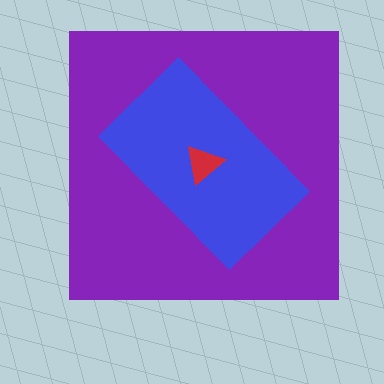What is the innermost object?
The red triangle.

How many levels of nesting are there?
3.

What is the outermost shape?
The purple square.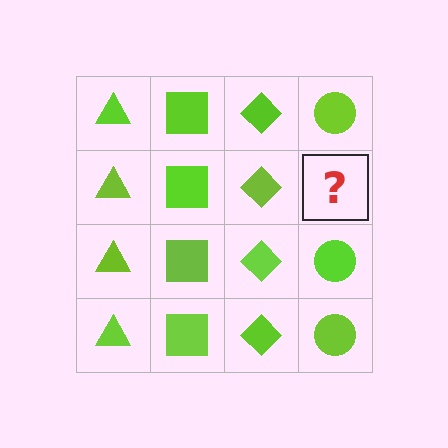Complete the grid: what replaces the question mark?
The question mark should be replaced with a lime circle.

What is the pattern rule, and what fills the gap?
The rule is that each column has a consistent shape. The gap should be filled with a lime circle.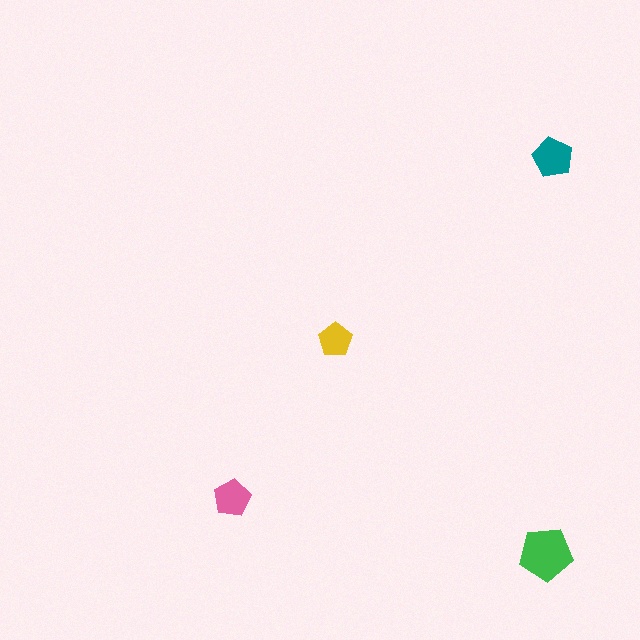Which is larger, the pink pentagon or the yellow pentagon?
The pink one.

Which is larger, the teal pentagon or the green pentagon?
The green one.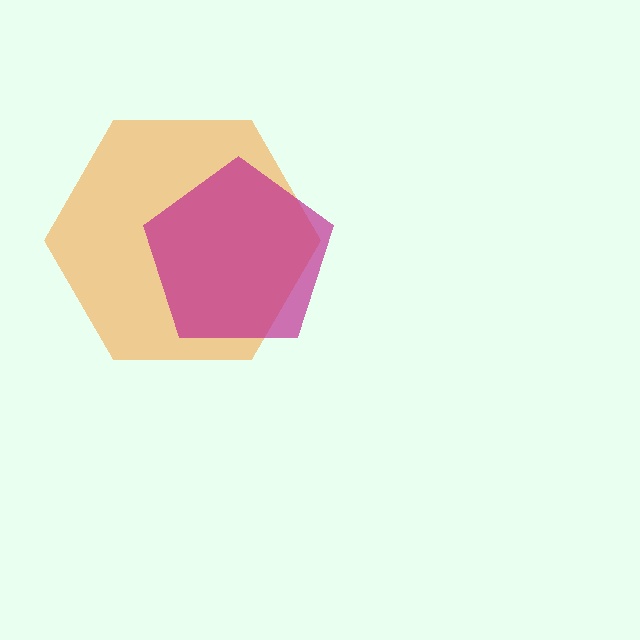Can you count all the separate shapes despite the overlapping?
Yes, there are 2 separate shapes.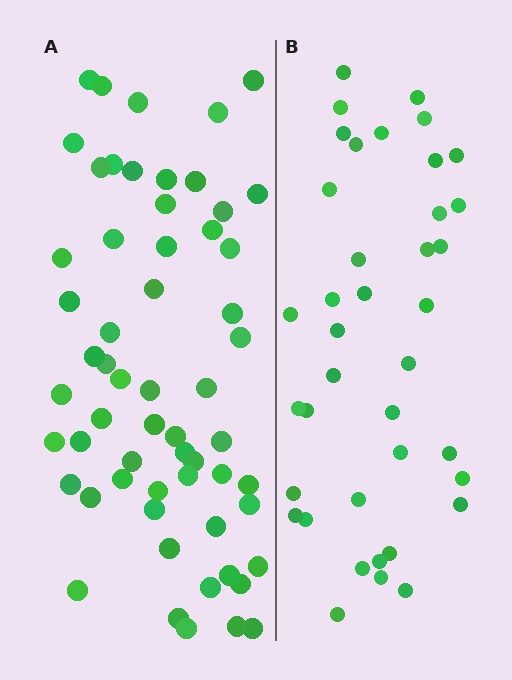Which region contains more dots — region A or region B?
Region A (the left region) has more dots.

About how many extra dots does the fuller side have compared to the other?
Region A has approximately 20 more dots than region B.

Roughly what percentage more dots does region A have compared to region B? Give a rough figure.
About 50% more.